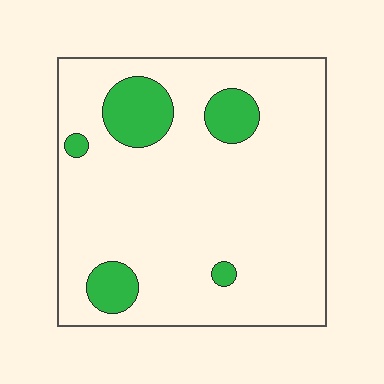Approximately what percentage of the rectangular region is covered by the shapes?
Approximately 15%.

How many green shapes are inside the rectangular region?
5.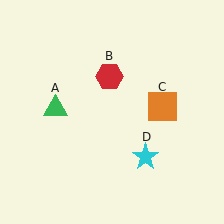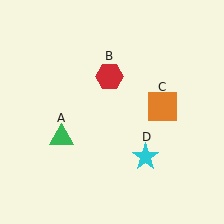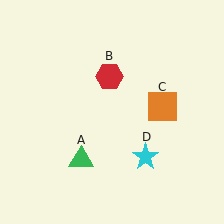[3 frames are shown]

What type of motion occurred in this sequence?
The green triangle (object A) rotated counterclockwise around the center of the scene.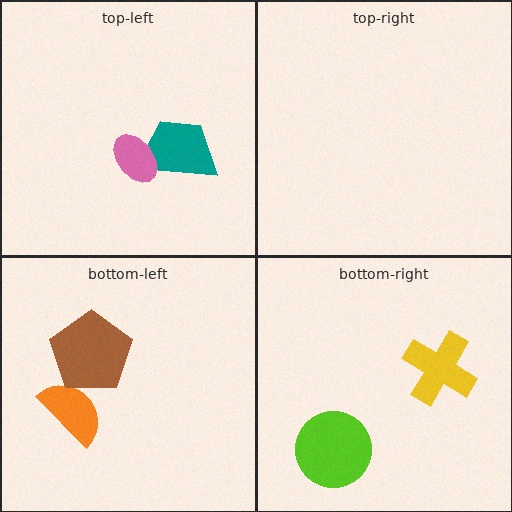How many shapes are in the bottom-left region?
2.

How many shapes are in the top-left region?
2.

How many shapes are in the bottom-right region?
2.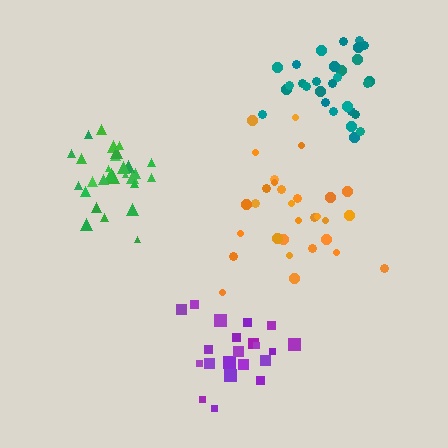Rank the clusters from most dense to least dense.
green, teal, purple, orange.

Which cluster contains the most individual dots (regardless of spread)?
Orange (30).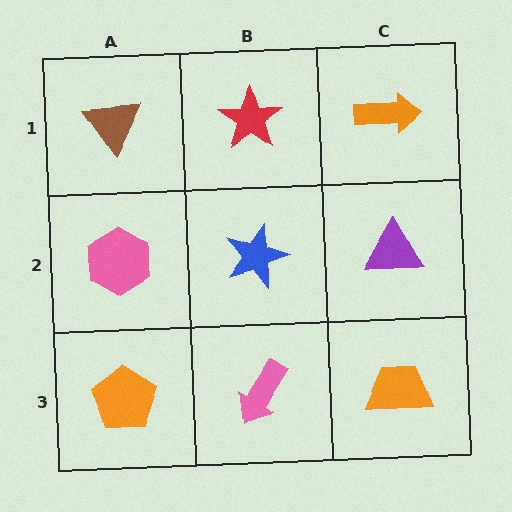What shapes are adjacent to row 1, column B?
A blue star (row 2, column B), a brown triangle (row 1, column A), an orange arrow (row 1, column C).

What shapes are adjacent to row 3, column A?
A pink hexagon (row 2, column A), a pink arrow (row 3, column B).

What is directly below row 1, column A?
A pink hexagon.